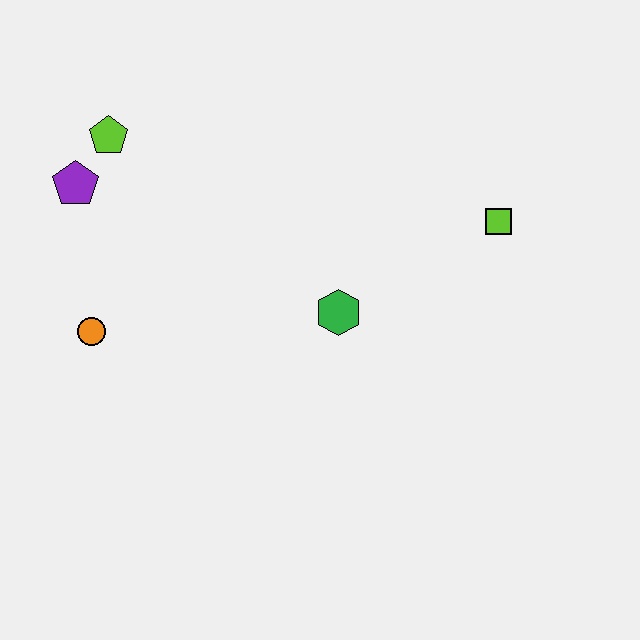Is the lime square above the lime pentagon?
No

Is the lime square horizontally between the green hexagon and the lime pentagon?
No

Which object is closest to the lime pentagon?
The purple pentagon is closest to the lime pentagon.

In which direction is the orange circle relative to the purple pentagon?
The orange circle is below the purple pentagon.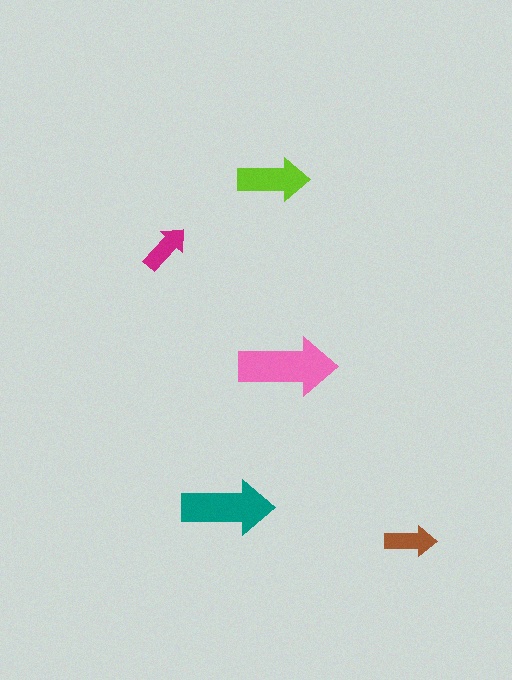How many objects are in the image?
There are 5 objects in the image.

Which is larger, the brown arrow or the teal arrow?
The teal one.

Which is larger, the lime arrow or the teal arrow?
The teal one.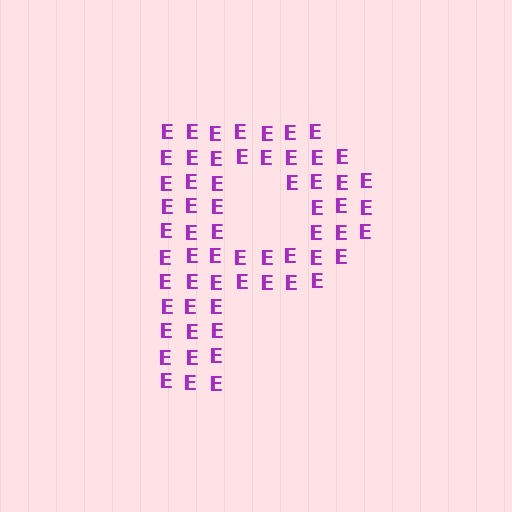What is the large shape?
The large shape is the letter P.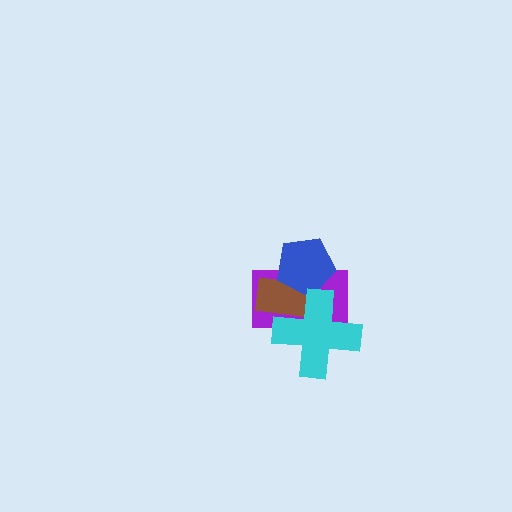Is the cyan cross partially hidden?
No, no other shape covers it.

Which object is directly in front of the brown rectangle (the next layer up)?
The blue pentagon is directly in front of the brown rectangle.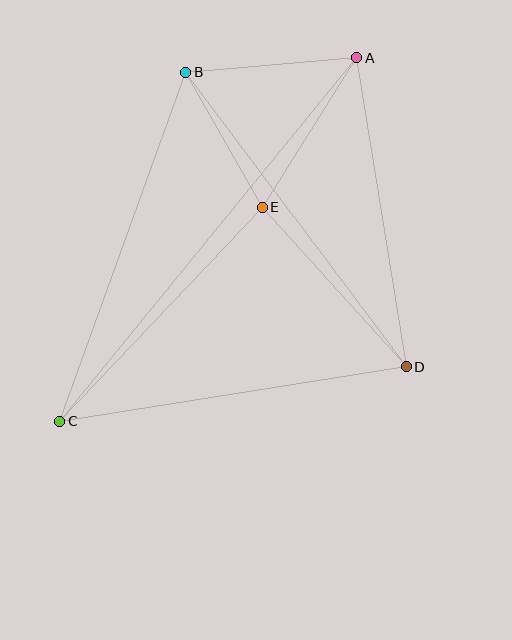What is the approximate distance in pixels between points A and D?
The distance between A and D is approximately 313 pixels.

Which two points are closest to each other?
Points B and E are closest to each other.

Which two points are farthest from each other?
Points A and C are farthest from each other.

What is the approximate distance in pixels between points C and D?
The distance between C and D is approximately 351 pixels.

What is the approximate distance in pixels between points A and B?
The distance between A and B is approximately 172 pixels.